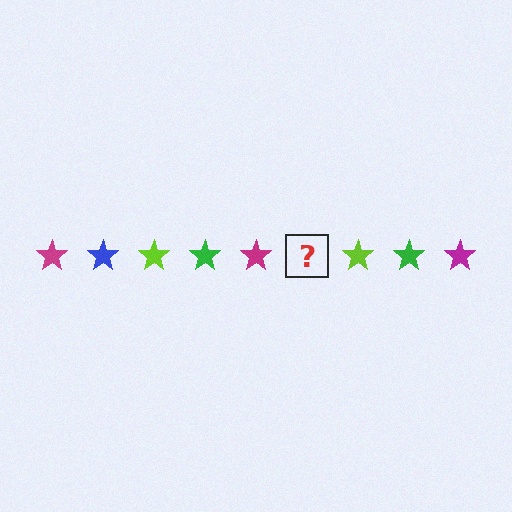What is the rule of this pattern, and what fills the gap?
The rule is that the pattern cycles through magenta, blue, lime, green stars. The gap should be filled with a blue star.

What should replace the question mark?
The question mark should be replaced with a blue star.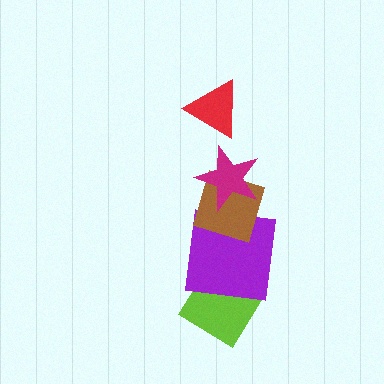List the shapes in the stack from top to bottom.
From top to bottom: the red triangle, the magenta star, the brown diamond, the purple square, the lime diamond.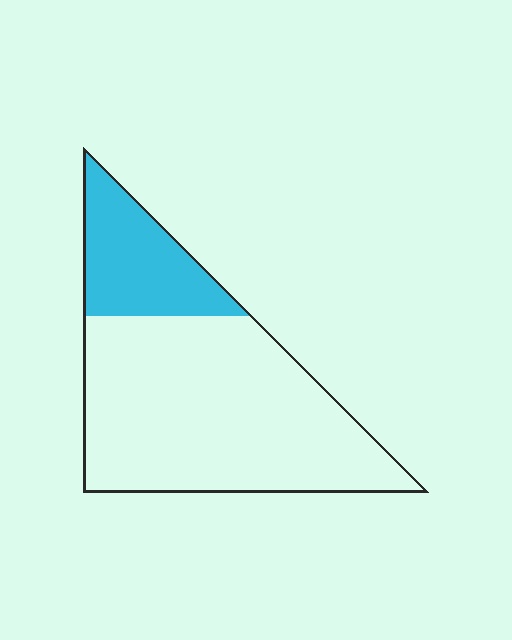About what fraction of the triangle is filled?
About one quarter (1/4).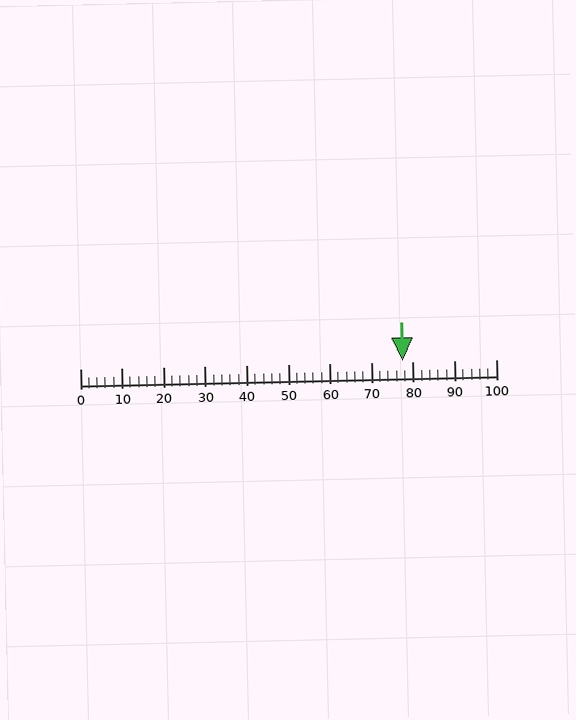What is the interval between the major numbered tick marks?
The major tick marks are spaced 10 units apart.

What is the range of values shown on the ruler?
The ruler shows values from 0 to 100.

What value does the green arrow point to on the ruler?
The green arrow points to approximately 78.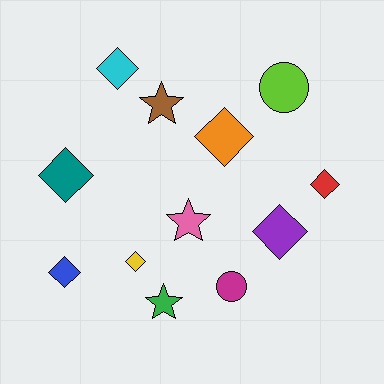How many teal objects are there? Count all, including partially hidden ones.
There is 1 teal object.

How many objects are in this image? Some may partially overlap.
There are 12 objects.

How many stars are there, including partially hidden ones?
There are 3 stars.